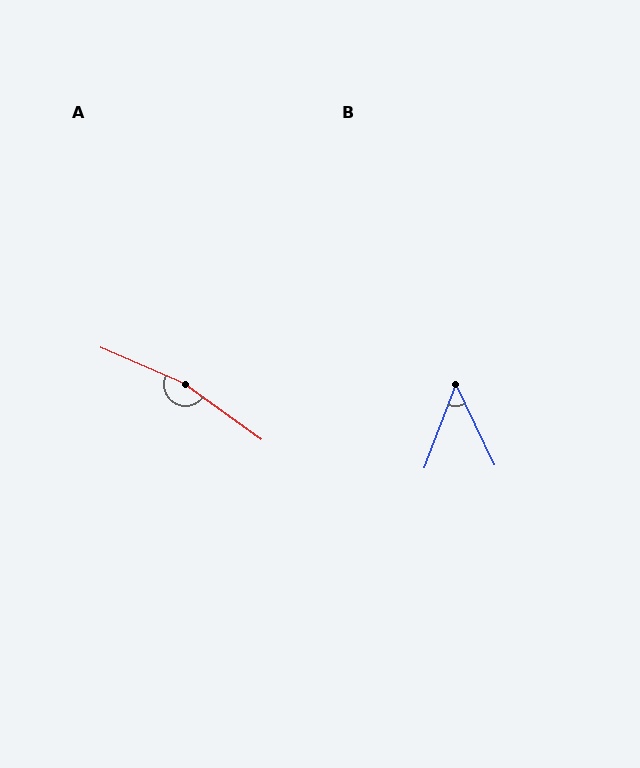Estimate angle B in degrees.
Approximately 47 degrees.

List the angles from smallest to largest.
B (47°), A (168°).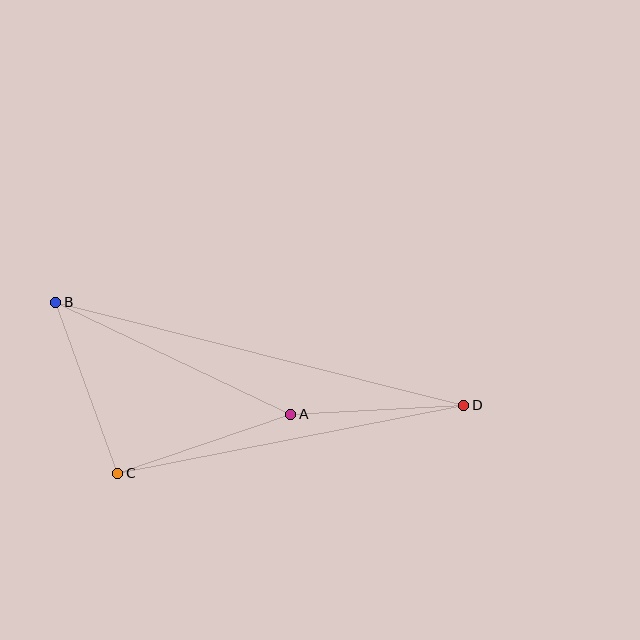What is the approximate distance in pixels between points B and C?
The distance between B and C is approximately 182 pixels.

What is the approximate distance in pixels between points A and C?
The distance between A and C is approximately 183 pixels.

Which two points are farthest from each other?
Points B and D are farthest from each other.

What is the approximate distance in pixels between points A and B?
The distance between A and B is approximately 260 pixels.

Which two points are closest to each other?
Points A and D are closest to each other.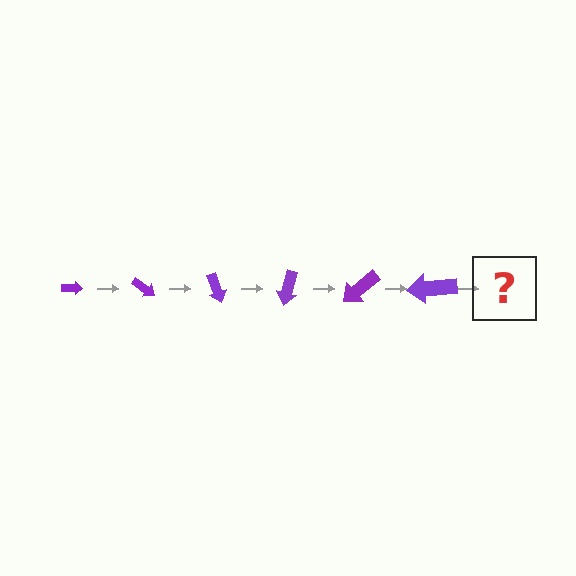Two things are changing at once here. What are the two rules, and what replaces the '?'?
The two rules are that the arrow grows larger each step and it rotates 35 degrees each step. The '?' should be an arrow, larger than the previous one and rotated 210 degrees from the start.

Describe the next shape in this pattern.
It should be an arrow, larger than the previous one and rotated 210 degrees from the start.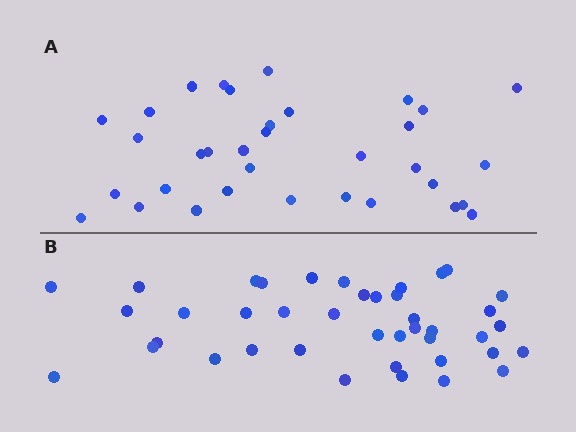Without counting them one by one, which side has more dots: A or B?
Region B (the bottom region) has more dots.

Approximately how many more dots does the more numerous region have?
Region B has roughly 8 or so more dots than region A.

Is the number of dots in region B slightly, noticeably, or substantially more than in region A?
Region B has only slightly more — the two regions are fairly close. The ratio is roughly 1.2 to 1.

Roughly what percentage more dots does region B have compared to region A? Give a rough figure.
About 20% more.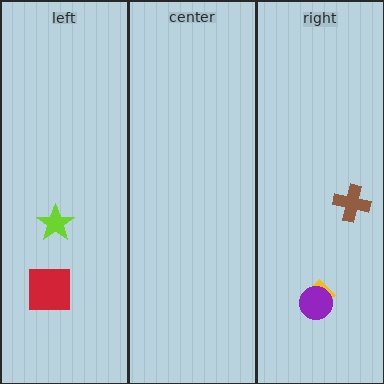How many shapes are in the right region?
3.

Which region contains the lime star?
The left region.